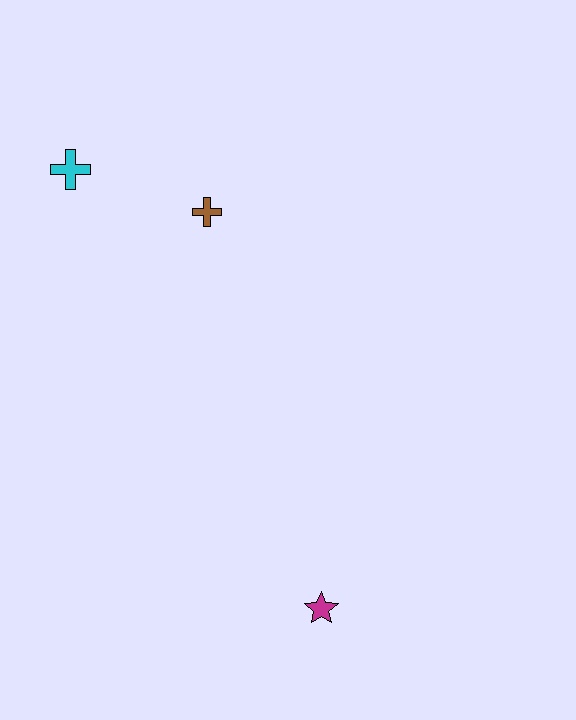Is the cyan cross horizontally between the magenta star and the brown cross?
No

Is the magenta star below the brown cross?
Yes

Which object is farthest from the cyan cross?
The magenta star is farthest from the cyan cross.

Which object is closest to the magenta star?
The brown cross is closest to the magenta star.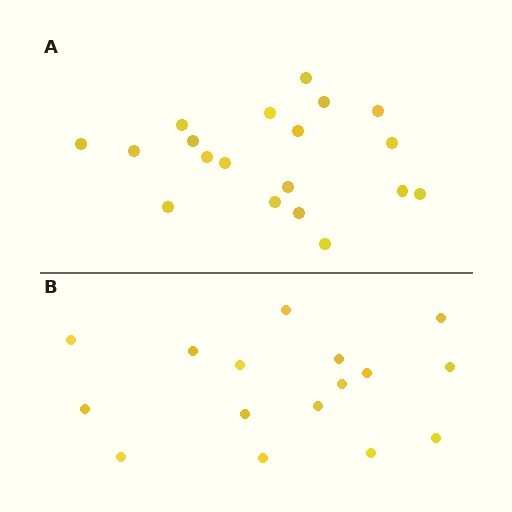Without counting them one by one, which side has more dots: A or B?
Region A (the top region) has more dots.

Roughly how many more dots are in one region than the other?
Region A has just a few more — roughly 2 or 3 more dots than region B.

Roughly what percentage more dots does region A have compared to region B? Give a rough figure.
About 20% more.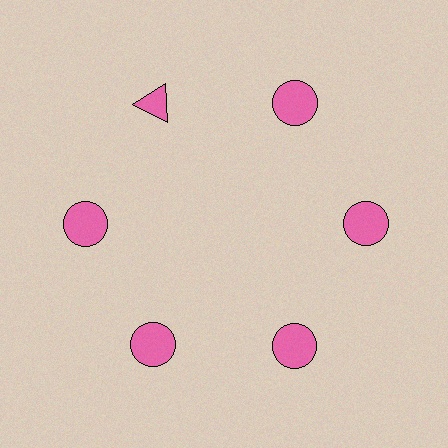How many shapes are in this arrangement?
There are 6 shapes arranged in a ring pattern.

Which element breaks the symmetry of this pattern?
The pink triangle at roughly the 11 o'clock position breaks the symmetry. All other shapes are pink circles.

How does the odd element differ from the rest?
It has a different shape: triangle instead of circle.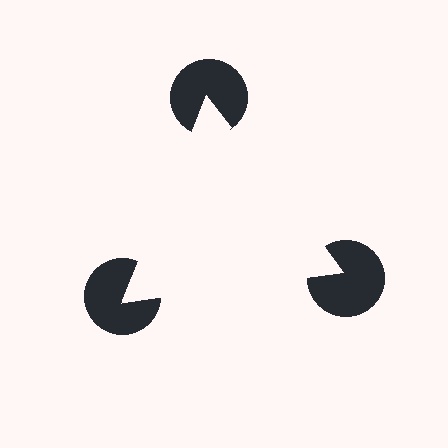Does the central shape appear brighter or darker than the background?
It typically appears slightly brighter than the background, even though no actual brightness change is drawn.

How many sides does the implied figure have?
3 sides.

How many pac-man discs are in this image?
There are 3 — one at each vertex of the illusory triangle.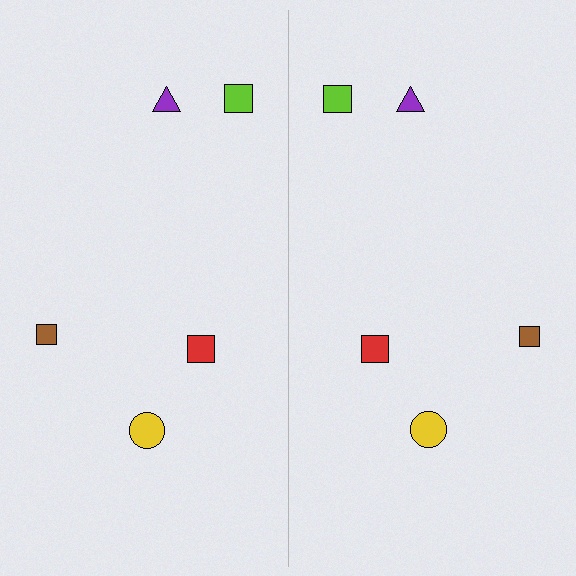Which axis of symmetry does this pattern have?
The pattern has a vertical axis of symmetry running through the center of the image.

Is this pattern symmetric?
Yes, this pattern has bilateral (reflection) symmetry.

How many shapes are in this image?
There are 10 shapes in this image.